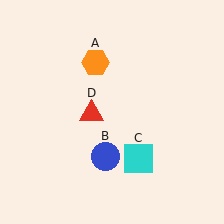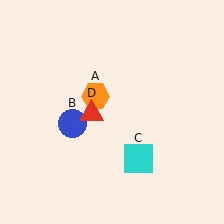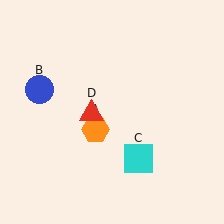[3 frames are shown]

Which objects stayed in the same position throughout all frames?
Cyan square (object C) and red triangle (object D) remained stationary.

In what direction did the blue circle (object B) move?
The blue circle (object B) moved up and to the left.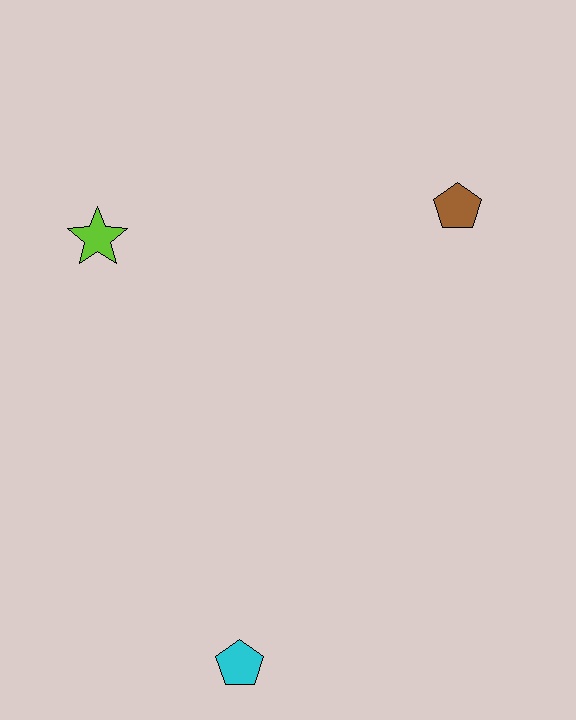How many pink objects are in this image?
There are no pink objects.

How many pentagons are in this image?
There are 2 pentagons.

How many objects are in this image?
There are 3 objects.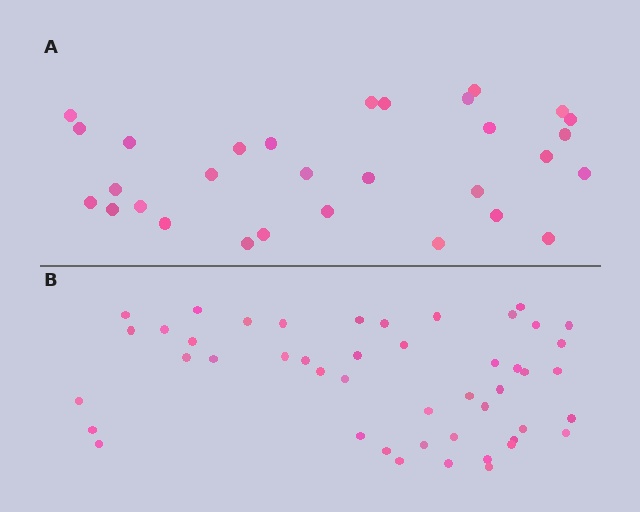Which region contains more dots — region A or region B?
Region B (the bottom region) has more dots.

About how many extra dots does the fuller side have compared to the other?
Region B has approximately 15 more dots than region A.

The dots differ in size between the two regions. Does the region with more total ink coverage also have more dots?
No. Region A has more total ink coverage because its dots are larger, but region B actually contains more individual dots. Total area can be misleading — the number of items is what matters here.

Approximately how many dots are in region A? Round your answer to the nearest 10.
About 30 dots.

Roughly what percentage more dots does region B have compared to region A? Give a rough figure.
About 55% more.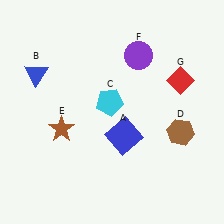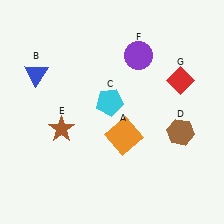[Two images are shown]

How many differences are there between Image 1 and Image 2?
There is 1 difference between the two images.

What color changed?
The square (A) changed from blue in Image 1 to orange in Image 2.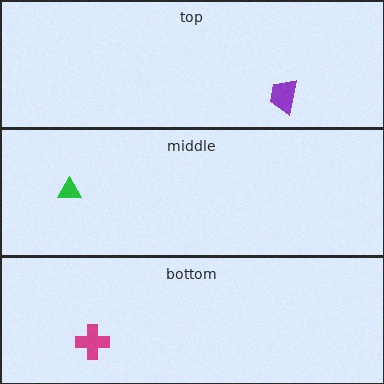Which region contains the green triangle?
The middle region.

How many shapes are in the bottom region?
1.